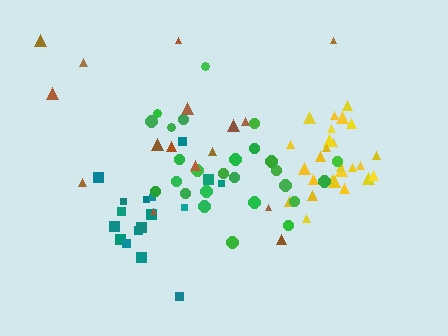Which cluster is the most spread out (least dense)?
Brown.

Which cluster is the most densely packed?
Yellow.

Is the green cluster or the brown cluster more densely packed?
Green.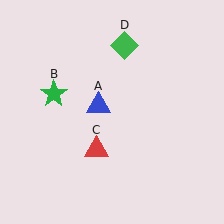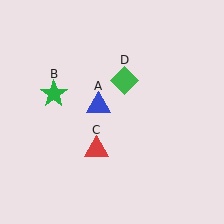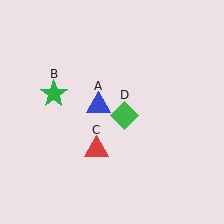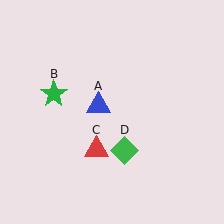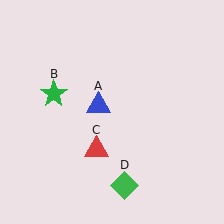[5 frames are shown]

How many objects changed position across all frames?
1 object changed position: green diamond (object D).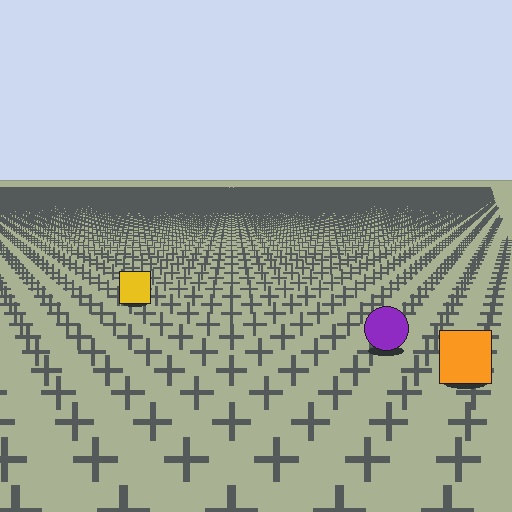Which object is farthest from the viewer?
The yellow square is farthest from the viewer. It appears smaller and the ground texture around it is denser.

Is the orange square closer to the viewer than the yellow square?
Yes. The orange square is closer — you can tell from the texture gradient: the ground texture is coarser near it.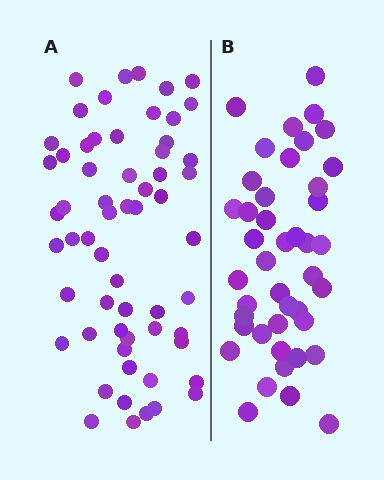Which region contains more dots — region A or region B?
Region A (the left region) has more dots.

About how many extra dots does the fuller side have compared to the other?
Region A has approximately 15 more dots than region B.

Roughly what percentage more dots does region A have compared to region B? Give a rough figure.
About 40% more.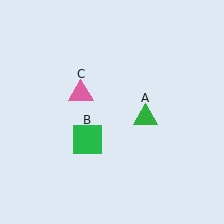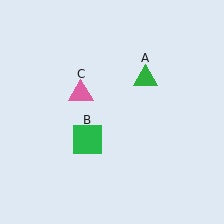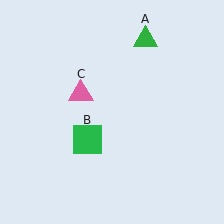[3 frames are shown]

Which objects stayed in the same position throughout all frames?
Green square (object B) and pink triangle (object C) remained stationary.